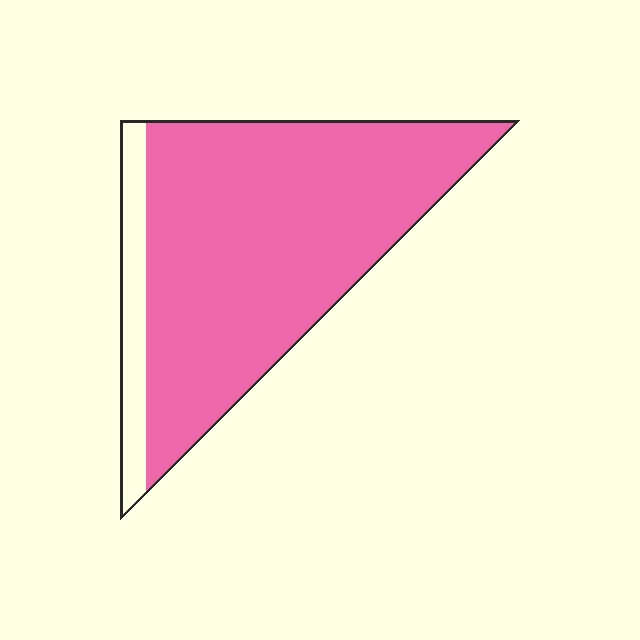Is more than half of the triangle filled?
Yes.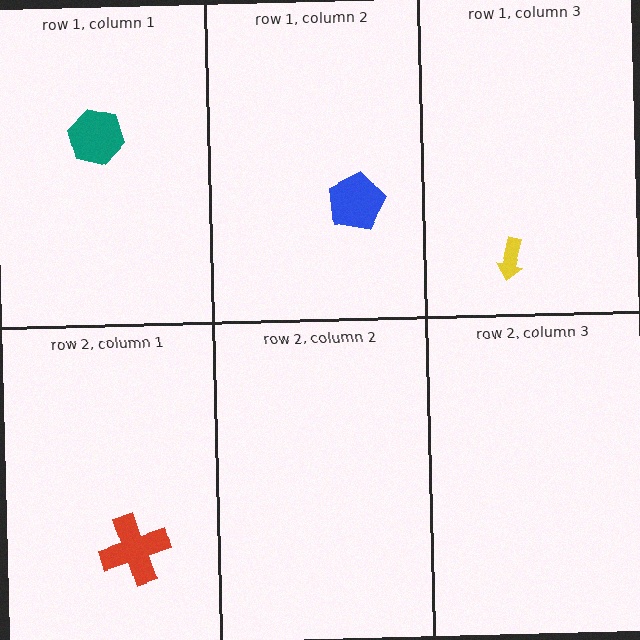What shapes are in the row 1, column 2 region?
The blue pentagon.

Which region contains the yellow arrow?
The row 1, column 3 region.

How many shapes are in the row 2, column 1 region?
1.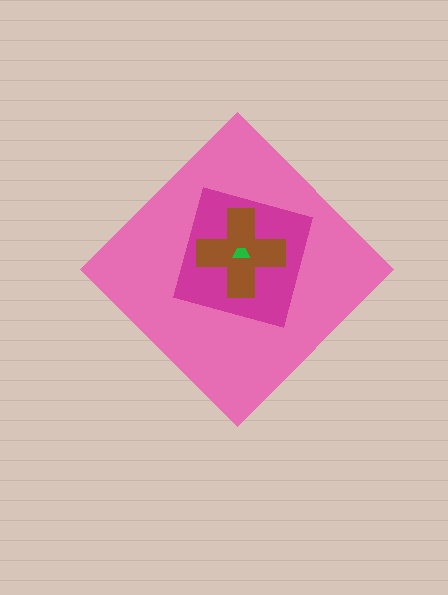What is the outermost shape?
The pink diamond.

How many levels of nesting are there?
4.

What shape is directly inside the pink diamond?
The magenta square.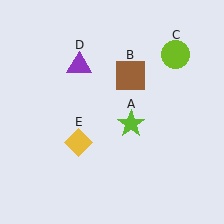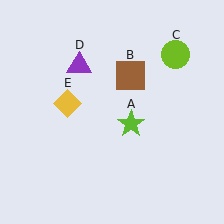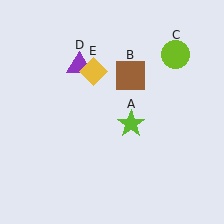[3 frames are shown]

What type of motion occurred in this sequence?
The yellow diamond (object E) rotated clockwise around the center of the scene.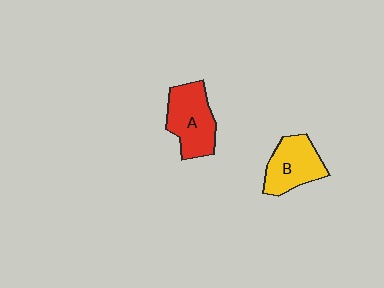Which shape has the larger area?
Shape A (red).